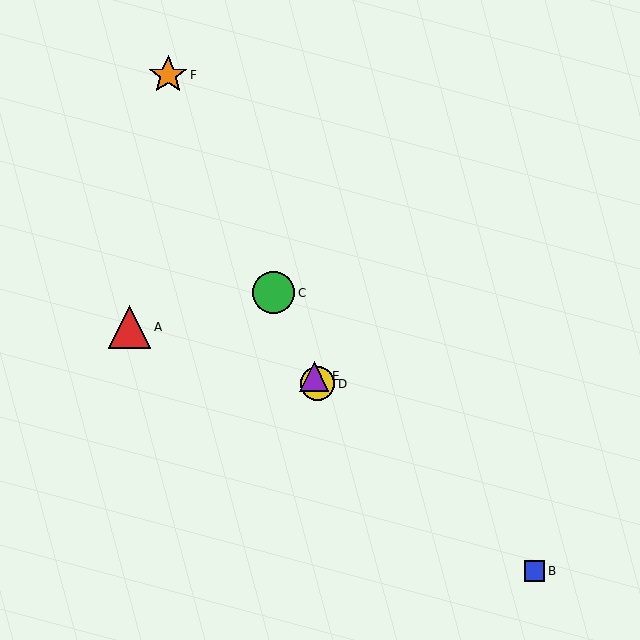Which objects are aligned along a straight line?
Objects C, D, E, F are aligned along a straight line.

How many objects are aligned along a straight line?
4 objects (C, D, E, F) are aligned along a straight line.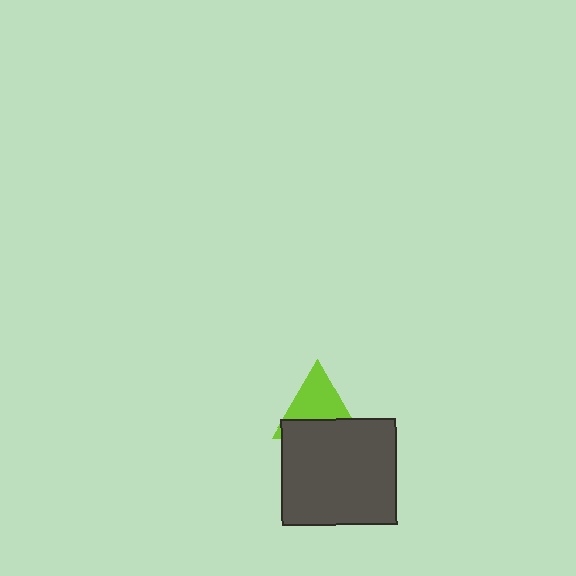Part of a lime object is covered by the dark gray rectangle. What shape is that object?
It is a triangle.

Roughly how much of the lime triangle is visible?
About half of it is visible (roughly 59%).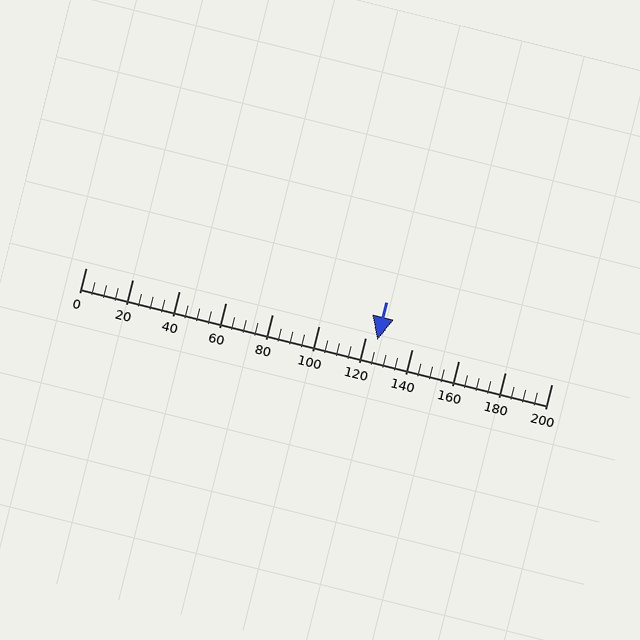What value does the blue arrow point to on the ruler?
The blue arrow points to approximately 125.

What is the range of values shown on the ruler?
The ruler shows values from 0 to 200.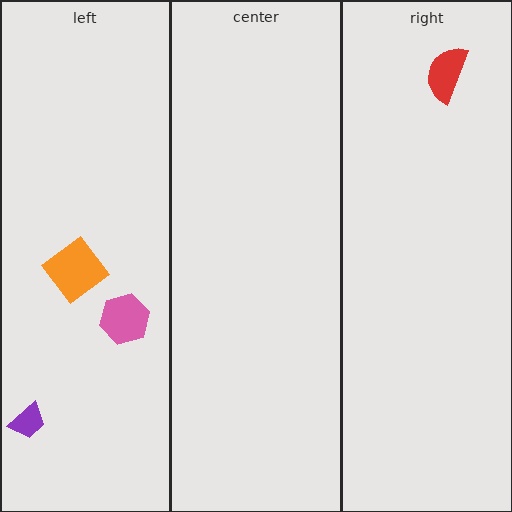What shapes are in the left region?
The purple trapezoid, the orange diamond, the pink hexagon.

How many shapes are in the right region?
1.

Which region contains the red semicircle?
The right region.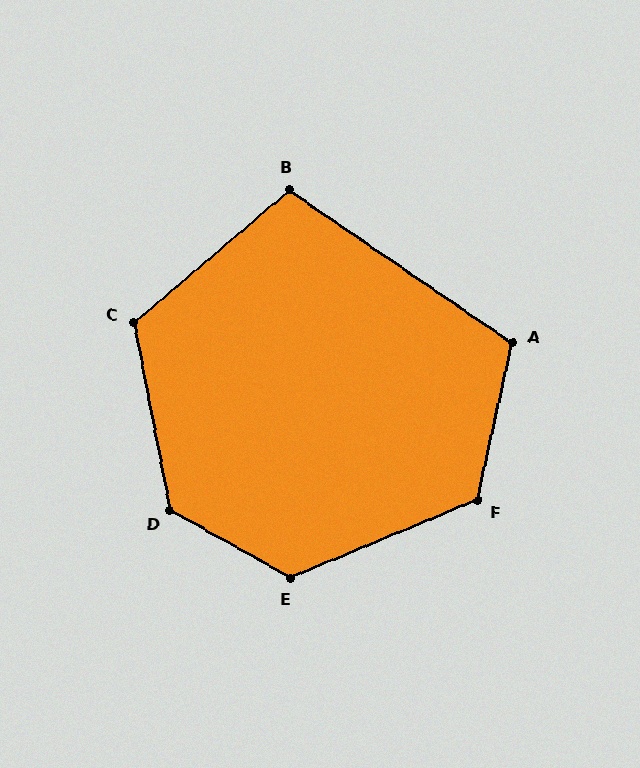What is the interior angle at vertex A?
Approximately 112 degrees (obtuse).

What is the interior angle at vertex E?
Approximately 128 degrees (obtuse).